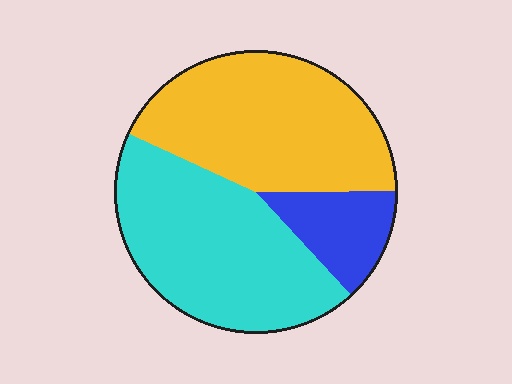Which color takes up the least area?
Blue, at roughly 15%.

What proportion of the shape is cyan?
Cyan covers 44% of the shape.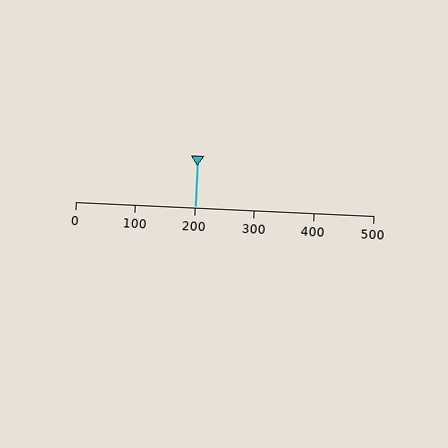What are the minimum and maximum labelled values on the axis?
The axis runs from 0 to 500.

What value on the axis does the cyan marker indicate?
The marker indicates approximately 200.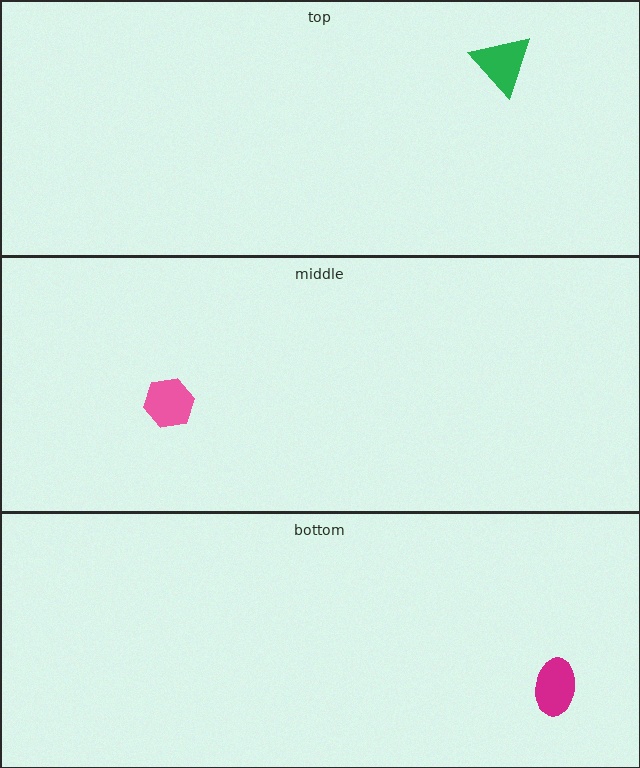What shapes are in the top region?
The green triangle.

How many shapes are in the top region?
1.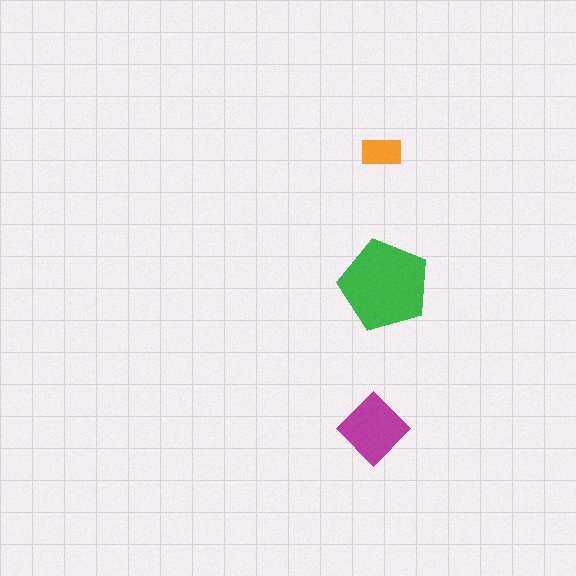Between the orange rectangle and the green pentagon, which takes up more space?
The green pentagon.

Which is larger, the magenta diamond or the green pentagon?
The green pentagon.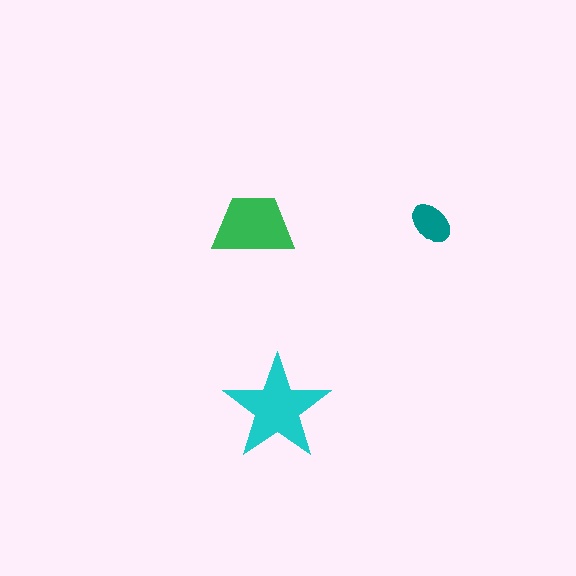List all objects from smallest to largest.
The teal ellipse, the green trapezoid, the cyan star.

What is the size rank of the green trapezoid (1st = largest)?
2nd.